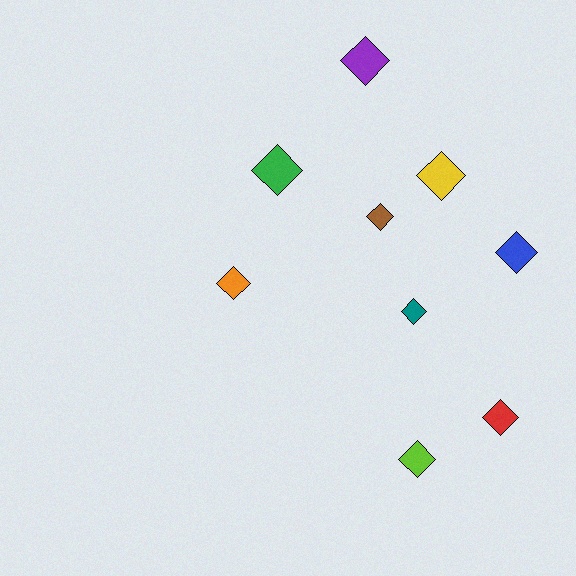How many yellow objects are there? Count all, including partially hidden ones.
There is 1 yellow object.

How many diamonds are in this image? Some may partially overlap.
There are 9 diamonds.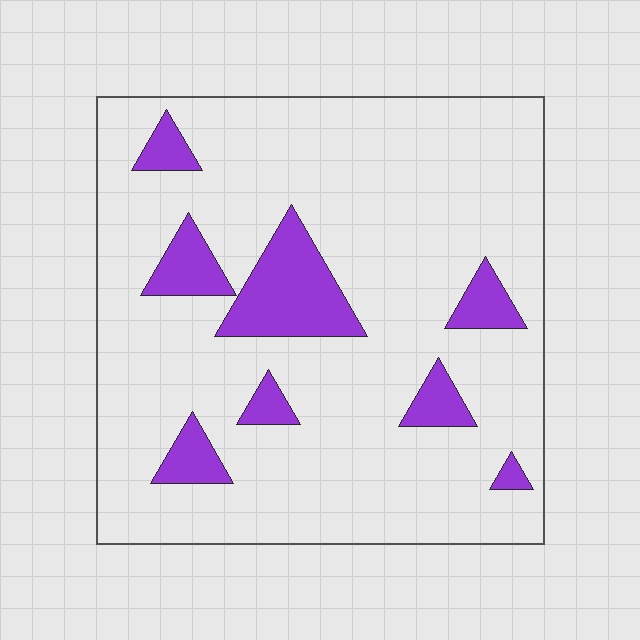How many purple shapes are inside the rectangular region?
8.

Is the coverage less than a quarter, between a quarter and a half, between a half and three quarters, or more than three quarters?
Less than a quarter.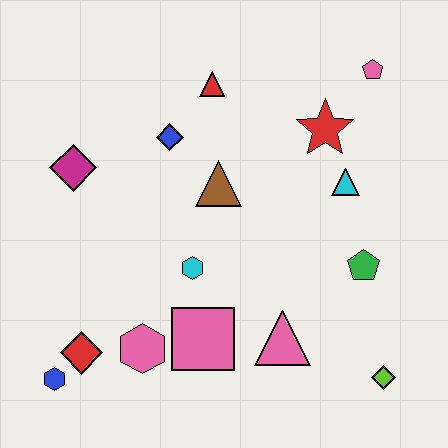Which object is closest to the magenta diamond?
The blue diamond is closest to the magenta diamond.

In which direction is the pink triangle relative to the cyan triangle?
The pink triangle is below the cyan triangle.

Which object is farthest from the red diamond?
The pink pentagon is farthest from the red diamond.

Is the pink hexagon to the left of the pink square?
Yes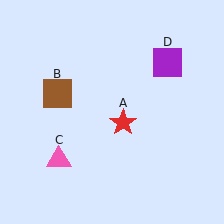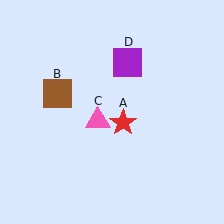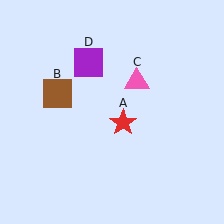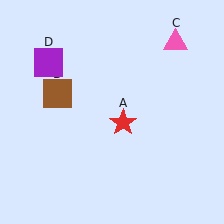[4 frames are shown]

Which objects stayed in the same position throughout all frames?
Red star (object A) and brown square (object B) remained stationary.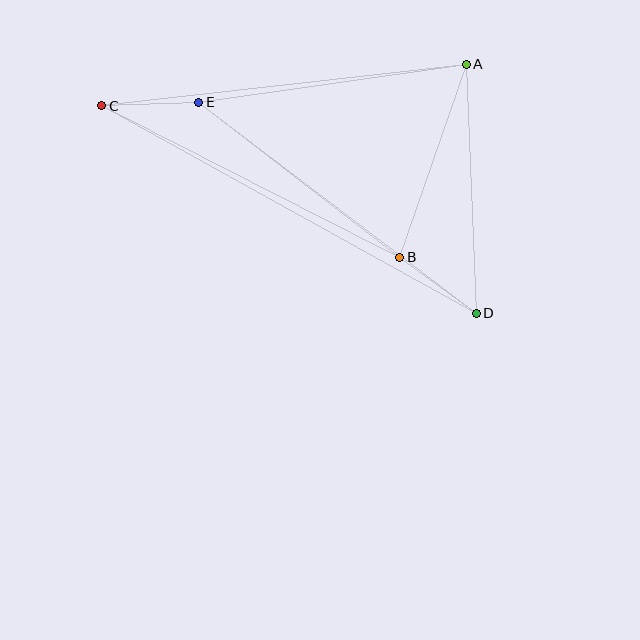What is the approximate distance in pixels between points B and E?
The distance between B and E is approximately 254 pixels.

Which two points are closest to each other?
Points B and D are closest to each other.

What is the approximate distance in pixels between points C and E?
The distance between C and E is approximately 97 pixels.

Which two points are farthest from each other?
Points C and D are farthest from each other.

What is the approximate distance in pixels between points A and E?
The distance between A and E is approximately 270 pixels.